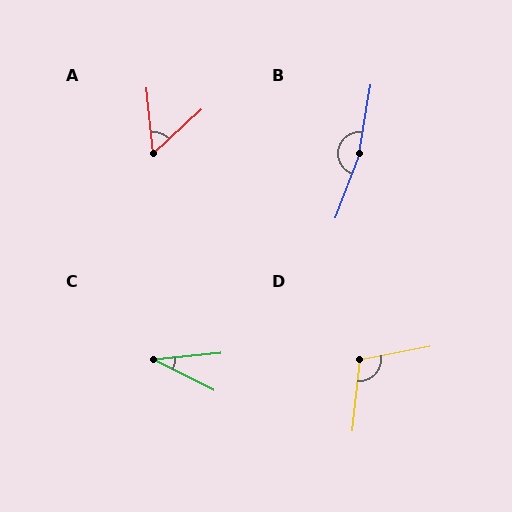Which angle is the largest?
B, at approximately 169 degrees.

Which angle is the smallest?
C, at approximately 32 degrees.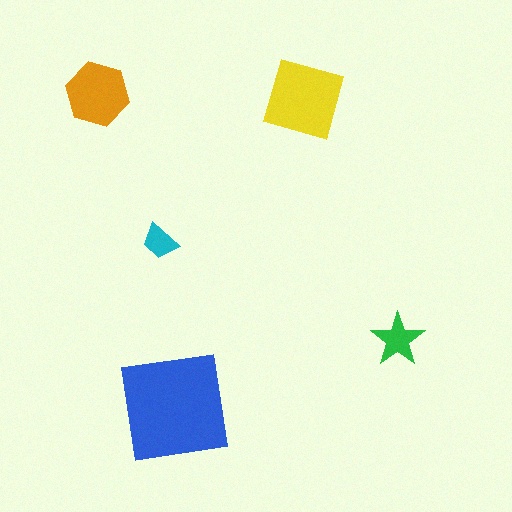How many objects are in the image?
There are 5 objects in the image.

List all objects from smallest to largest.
The cyan trapezoid, the green star, the orange hexagon, the yellow diamond, the blue square.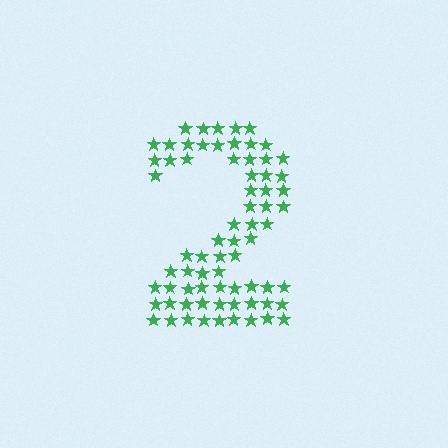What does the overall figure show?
The overall figure shows the digit 2.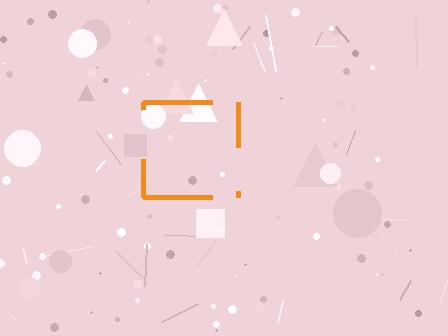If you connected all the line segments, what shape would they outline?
They would outline a square.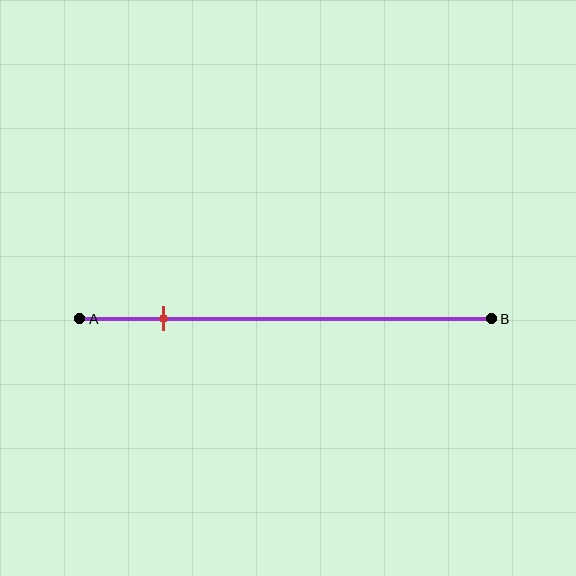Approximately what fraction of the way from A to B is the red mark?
The red mark is approximately 20% of the way from A to B.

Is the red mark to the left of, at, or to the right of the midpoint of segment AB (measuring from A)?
The red mark is to the left of the midpoint of segment AB.